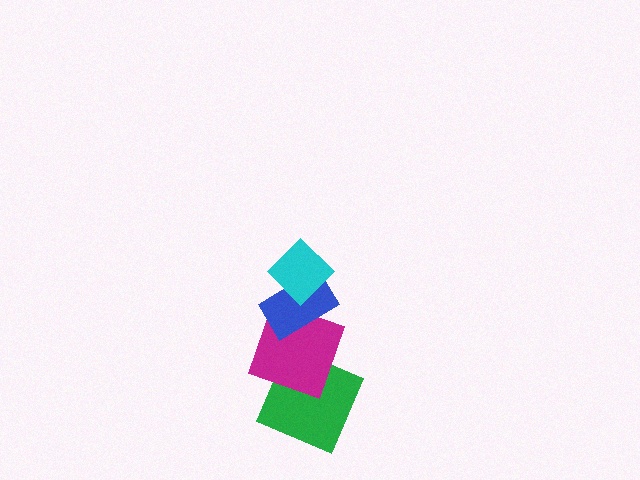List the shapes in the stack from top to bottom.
From top to bottom: the cyan diamond, the blue rectangle, the magenta square, the green square.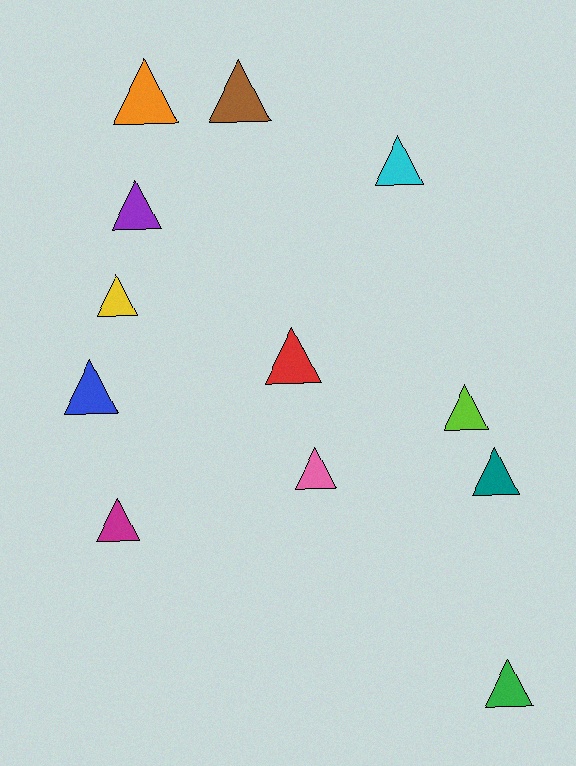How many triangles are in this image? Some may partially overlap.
There are 12 triangles.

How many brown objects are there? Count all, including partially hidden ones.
There is 1 brown object.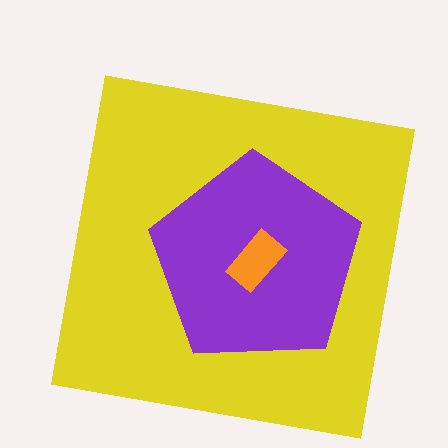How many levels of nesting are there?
3.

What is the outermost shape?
The yellow square.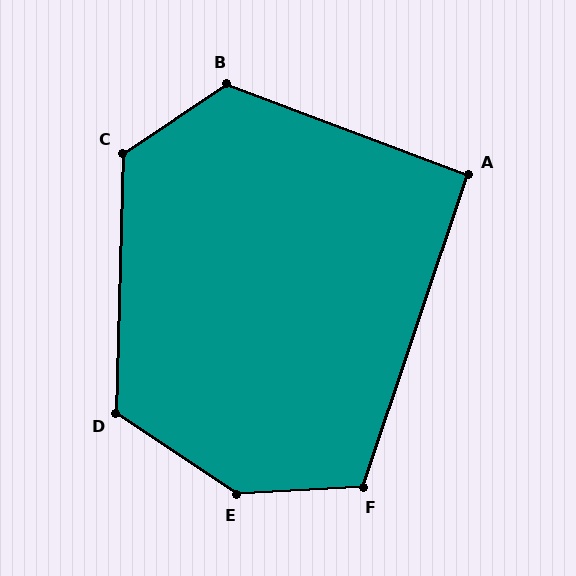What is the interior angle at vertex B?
Approximately 126 degrees (obtuse).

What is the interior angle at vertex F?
Approximately 112 degrees (obtuse).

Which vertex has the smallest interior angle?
A, at approximately 92 degrees.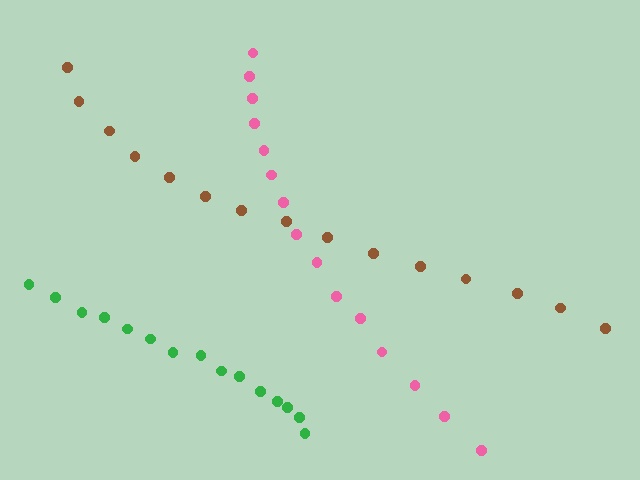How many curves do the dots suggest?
There are 3 distinct paths.